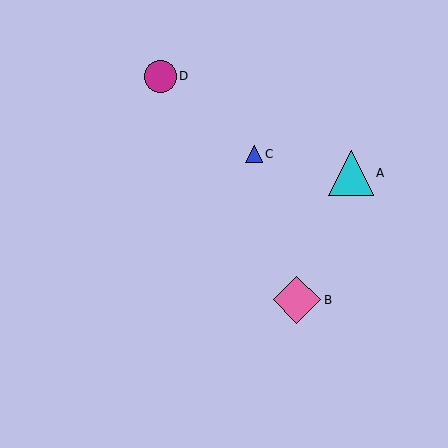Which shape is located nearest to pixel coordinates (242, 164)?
The blue triangle (labeled C) at (254, 154) is nearest to that location.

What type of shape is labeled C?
Shape C is a blue triangle.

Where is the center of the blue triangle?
The center of the blue triangle is at (254, 154).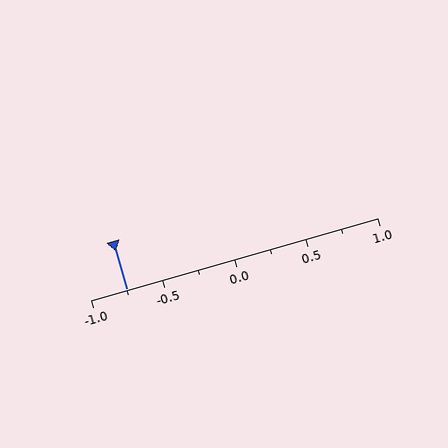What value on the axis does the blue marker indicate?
The marker indicates approximately -0.75.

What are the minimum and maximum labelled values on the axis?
The axis runs from -1.0 to 1.0.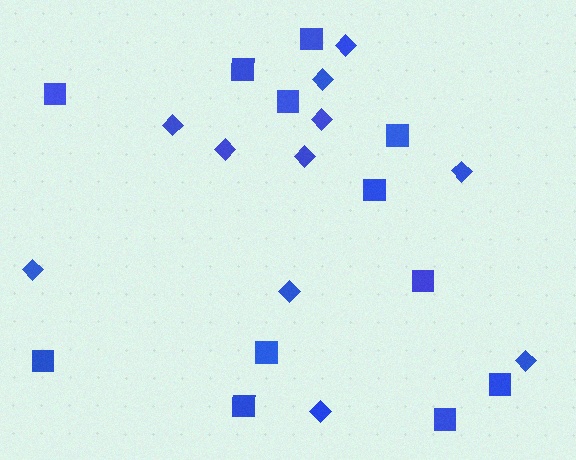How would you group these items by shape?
There are 2 groups: one group of diamonds (11) and one group of squares (12).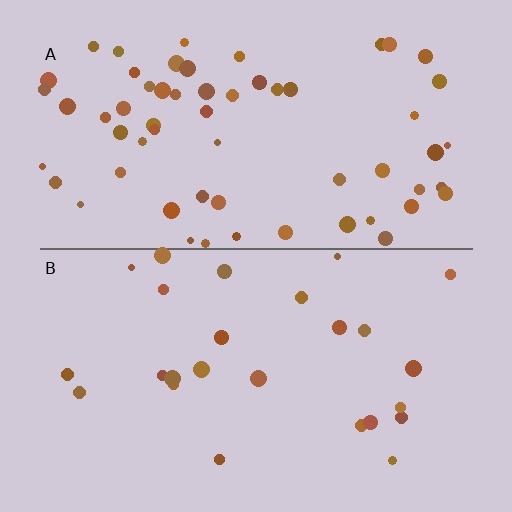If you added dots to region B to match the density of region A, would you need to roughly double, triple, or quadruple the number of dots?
Approximately double.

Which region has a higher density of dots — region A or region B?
A (the top).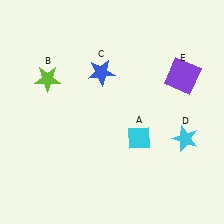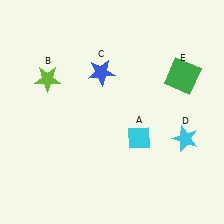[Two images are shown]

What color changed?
The square (E) changed from purple in Image 1 to green in Image 2.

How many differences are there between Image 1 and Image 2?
There is 1 difference between the two images.